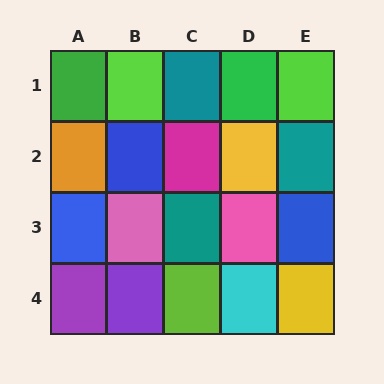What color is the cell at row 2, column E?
Teal.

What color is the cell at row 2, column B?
Blue.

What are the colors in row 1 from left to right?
Green, lime, teal, green, lime.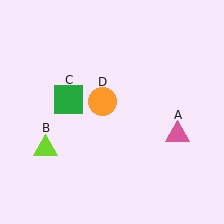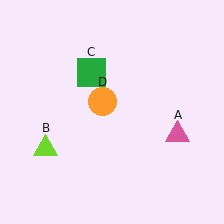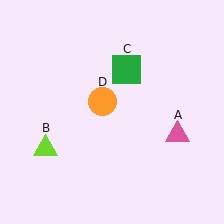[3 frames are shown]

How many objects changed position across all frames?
1 object changed position: green square (object C).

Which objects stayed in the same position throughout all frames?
Pink triangle (object A) and lime triangle (object B) and orange circle (object D) remained stationary.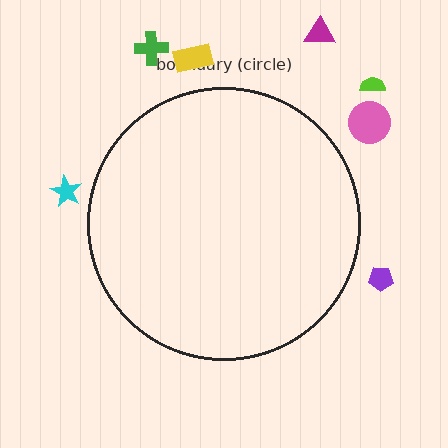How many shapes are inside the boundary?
0 inside, 7 outside.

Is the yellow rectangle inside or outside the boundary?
Outside.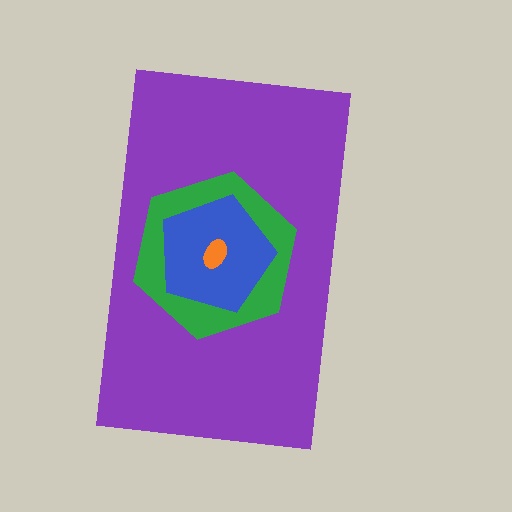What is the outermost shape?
The purple rectangle.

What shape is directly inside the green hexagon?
The blue pentagon.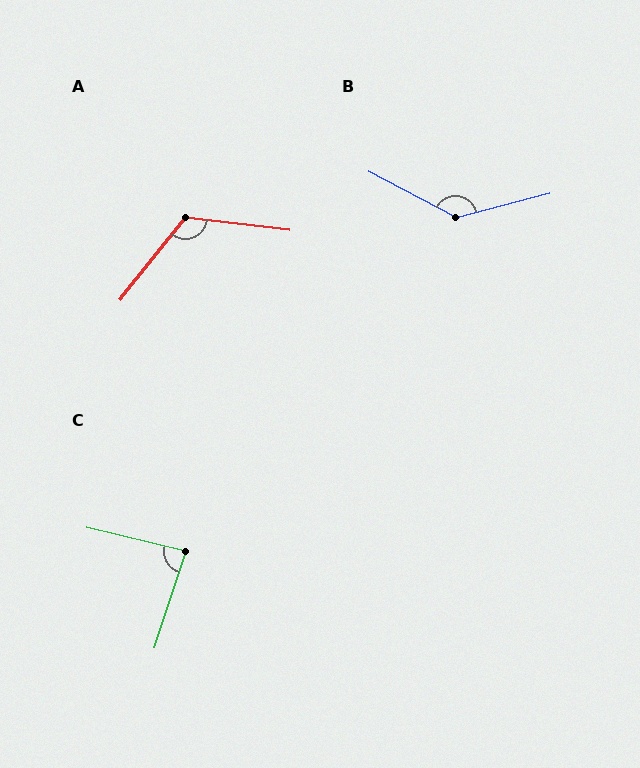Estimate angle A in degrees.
Approximately 121 degrees.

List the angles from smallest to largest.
C (85°), A (121°), B (138°).